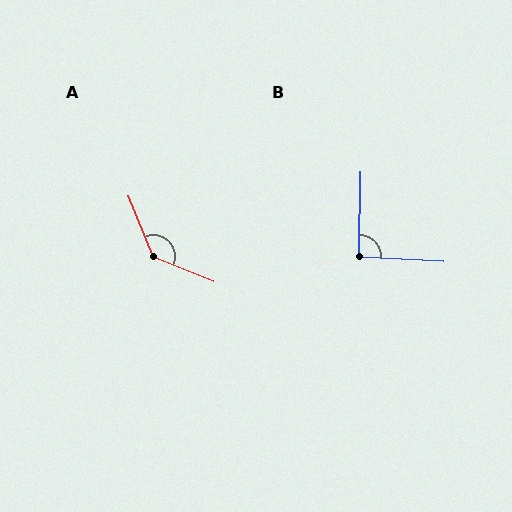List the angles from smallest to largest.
B (92°), A (134°).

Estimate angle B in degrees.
Approximately 92 degrees.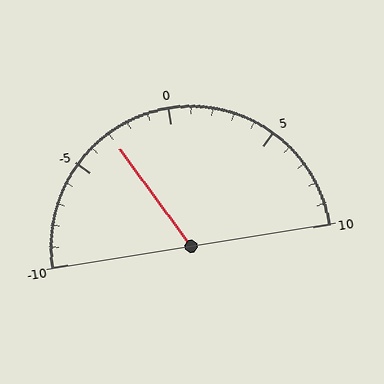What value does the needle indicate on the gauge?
The needle indicates approximately -3.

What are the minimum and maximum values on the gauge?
The gauge ranges from -10 to 10.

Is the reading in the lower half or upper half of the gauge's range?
The reading is in the lower half of the range (-10 to 10).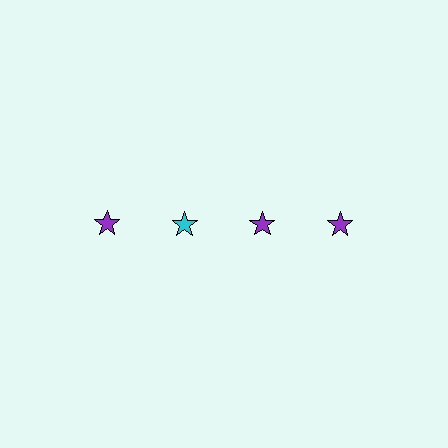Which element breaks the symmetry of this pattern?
The cyan star in the top row, second from left column breaks the symmetry. All other shapes are purple stars.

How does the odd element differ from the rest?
It has a different color: cyan instead of purple.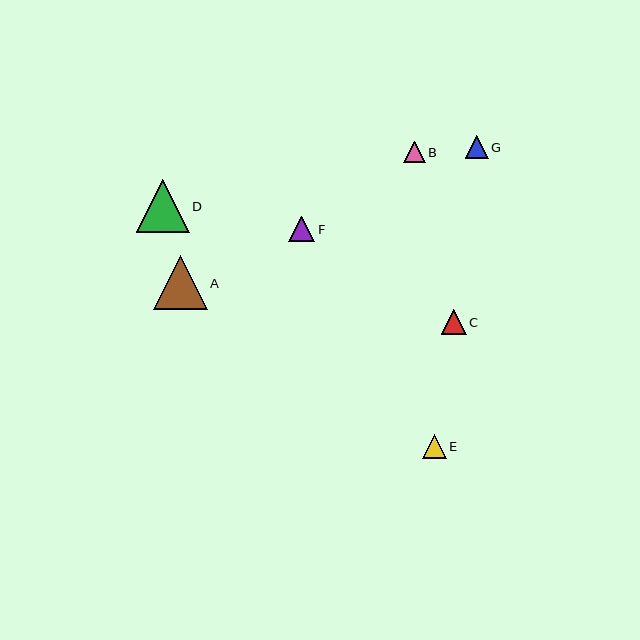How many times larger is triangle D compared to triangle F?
Triangle D is approximately 2.1 times the size of triangle F.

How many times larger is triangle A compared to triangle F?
Triangle A is approximately 2.1 times the size of triangle F.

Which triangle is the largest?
Triangle A is the largest with a size of approximately 54 pixels.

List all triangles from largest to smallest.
From largest to smallest: A, D, F, C, E, G, B.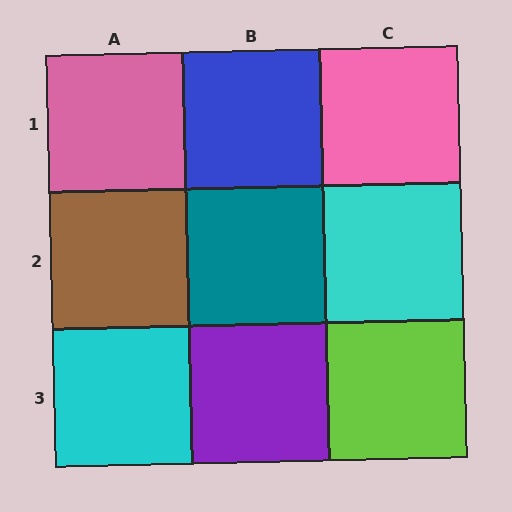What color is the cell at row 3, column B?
Purple.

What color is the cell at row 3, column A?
Cyan.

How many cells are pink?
2 cells are pink.